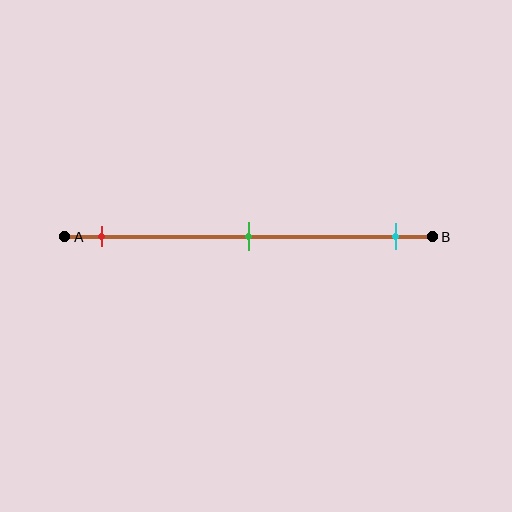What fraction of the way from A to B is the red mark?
The red mark is approximately 10% (0.1) of the way from A to B.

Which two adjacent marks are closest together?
The red and green marks are the closest adjacent pair.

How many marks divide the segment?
There are 3 marks dividing the segment.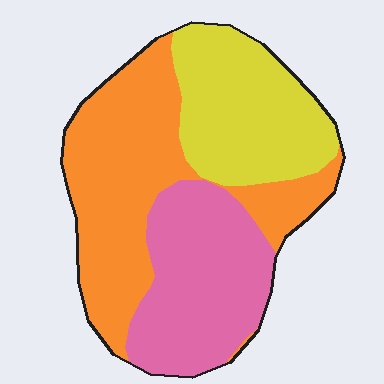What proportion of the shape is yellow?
Yellow covers around 30% of the shape.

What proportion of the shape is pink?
Pink covers 30% of the shape.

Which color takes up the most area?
Orange, at roughly 40%.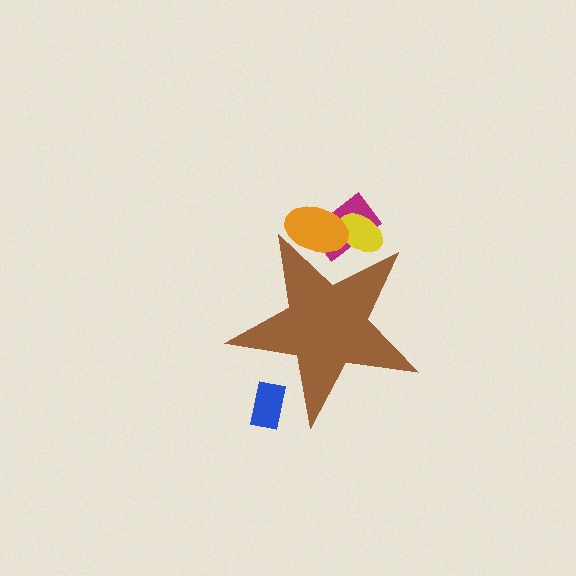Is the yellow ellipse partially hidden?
Yes, the yellow ellipse is partially hidden behind the brown star.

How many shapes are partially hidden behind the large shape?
4 shapes are partially hidden.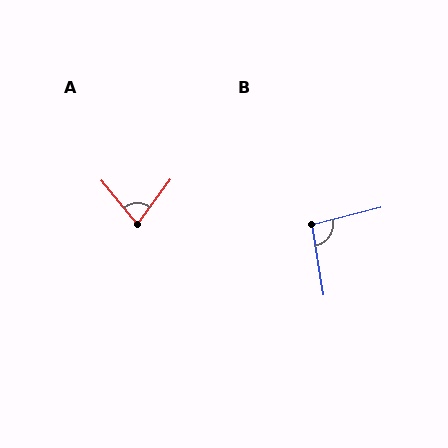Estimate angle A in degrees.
Approximately 77 degrees.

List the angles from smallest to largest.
A (77°), B (95°).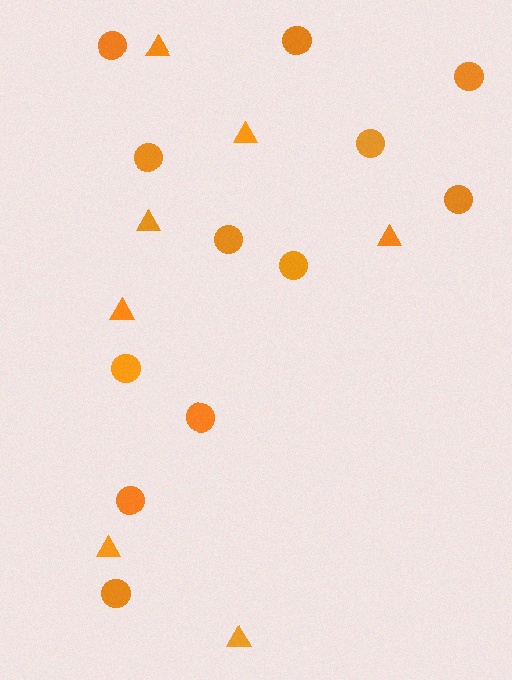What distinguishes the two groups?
There are 2 groups: one group of triangles (7) and one group of circles (12).